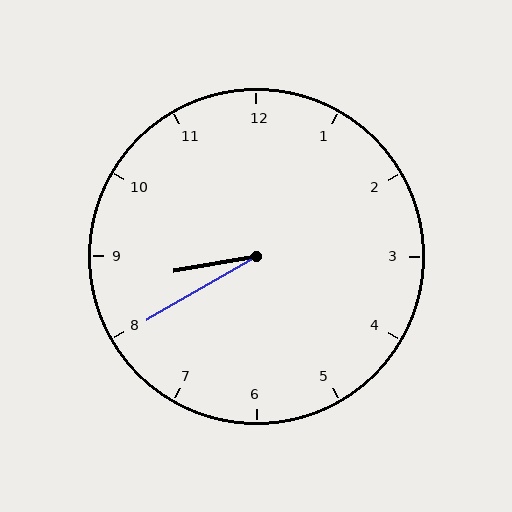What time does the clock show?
8:40.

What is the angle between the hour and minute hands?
Approximately 20 degrees.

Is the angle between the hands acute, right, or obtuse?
It is acute.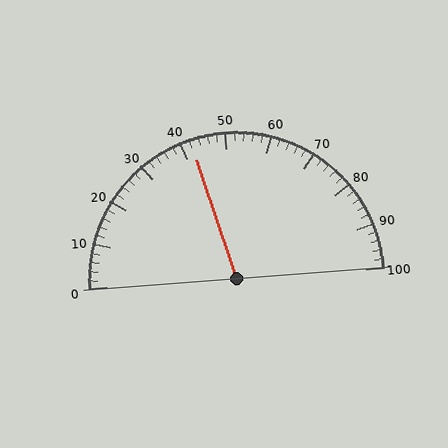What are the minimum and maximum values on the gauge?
The gauge ranges from 0 to 100.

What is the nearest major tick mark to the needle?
The nearest major tick mark is 40.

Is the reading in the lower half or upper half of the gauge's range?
The reading is in the lower half of the range (0 to 100).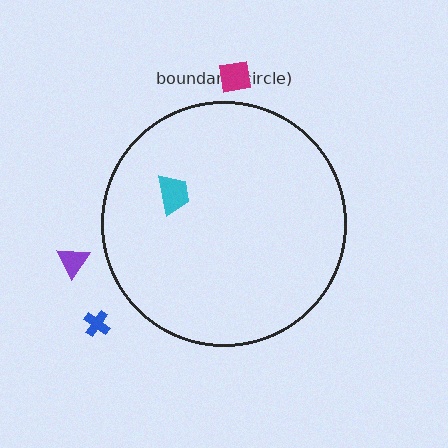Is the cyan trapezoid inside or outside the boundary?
Inside.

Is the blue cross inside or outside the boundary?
Outside.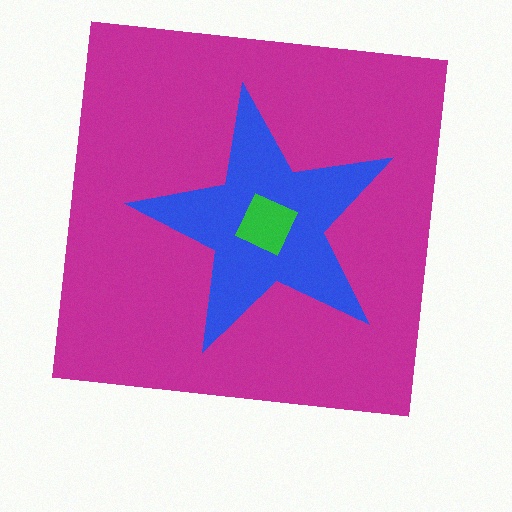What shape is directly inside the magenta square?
The blue star.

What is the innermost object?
The green diamond.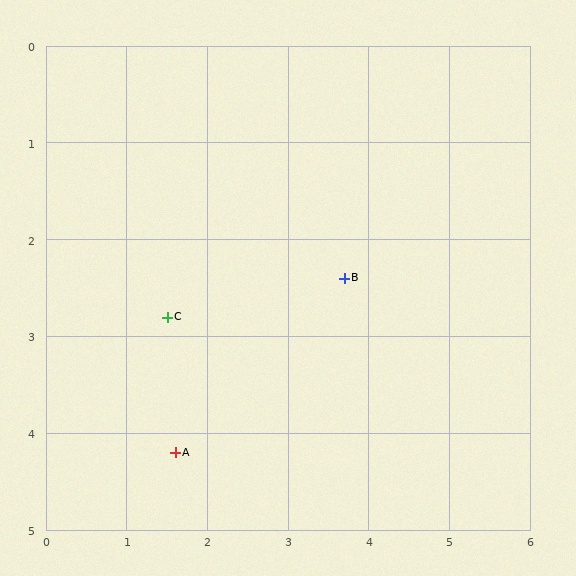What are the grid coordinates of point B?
Point B is at approximately (3.7, 2.4).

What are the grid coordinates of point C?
Point C is at approximately (1.5, 2.8).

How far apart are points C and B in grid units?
Points C and B are about 2.2 grid units apart.